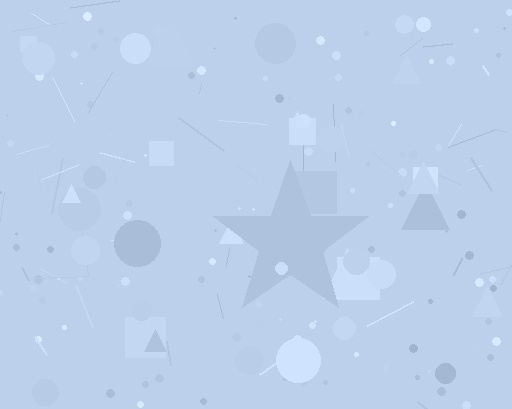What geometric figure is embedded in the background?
A star is embedded in the background.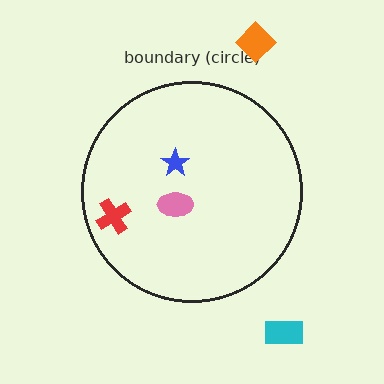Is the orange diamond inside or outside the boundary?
Outside.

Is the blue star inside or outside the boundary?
Inside.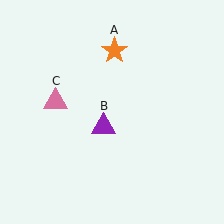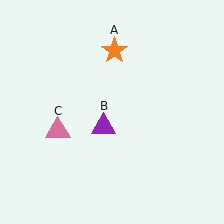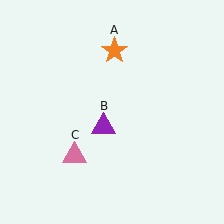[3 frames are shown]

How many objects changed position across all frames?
1 object changed position: pink triangle (object C).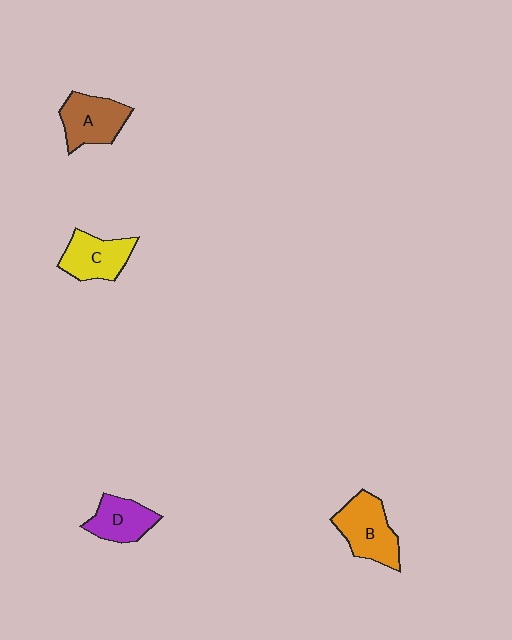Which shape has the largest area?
Shape B (orange).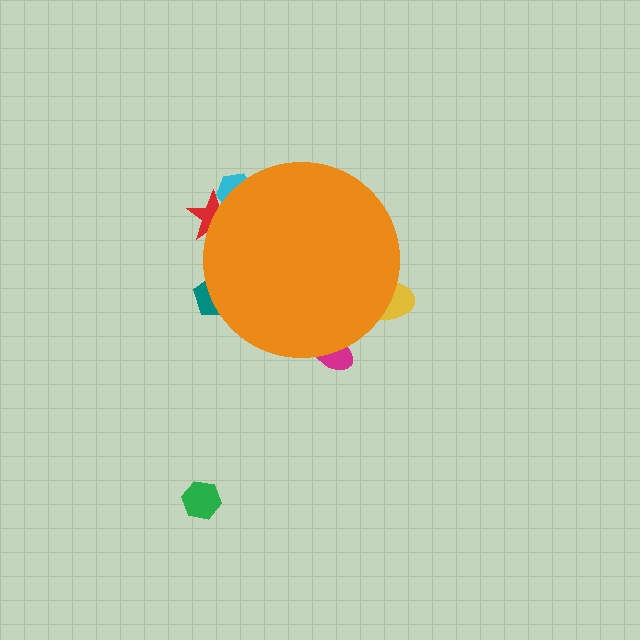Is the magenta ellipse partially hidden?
Yes, the magenta ellipse is partially hidden behind the orange circle.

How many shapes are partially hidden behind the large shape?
5 shapes are partially hidden.